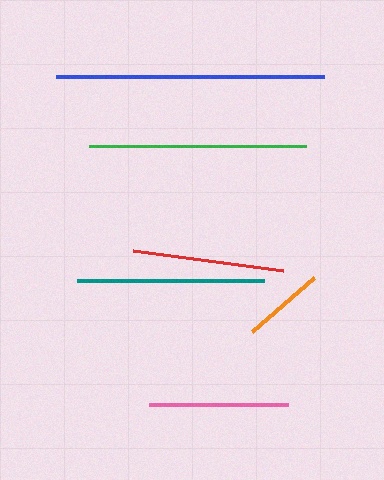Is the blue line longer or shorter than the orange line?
The blue line is longer than the orange line.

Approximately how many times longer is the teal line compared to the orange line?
The teal line is approximately 2.3 times the length of the orange line.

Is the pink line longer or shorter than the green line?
The green line is longer than the pink line.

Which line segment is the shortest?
The orange line is the shortest at approximately 83 pixels.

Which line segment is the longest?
The blue line is the longest at approximately 267 pixels.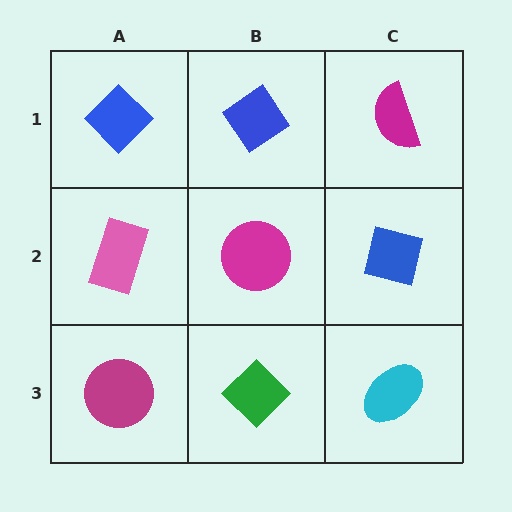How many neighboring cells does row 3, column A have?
2.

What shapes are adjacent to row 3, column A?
A pink rectangle (row 2, column A), a green diamond (row 3, column B).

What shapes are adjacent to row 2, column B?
A blue diamond (row 1, column B), a green diamond (row 3, column B), a pink rectangle (row 2, column A), a blue square (row 2, column C).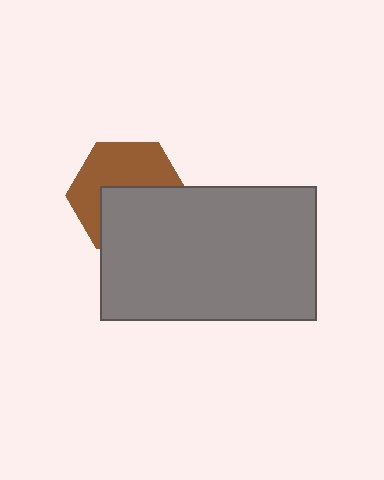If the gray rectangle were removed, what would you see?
You would see the complete brown hexagon.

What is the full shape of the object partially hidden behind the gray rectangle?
The partially hidden object is a brown hexagon.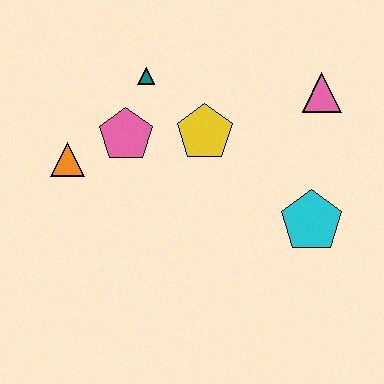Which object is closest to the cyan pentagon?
The pink triangle is closest to the cyan pentagon.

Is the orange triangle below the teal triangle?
Yes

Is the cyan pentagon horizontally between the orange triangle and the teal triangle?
No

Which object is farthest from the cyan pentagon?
The orange triangle is farthest from the cyan pentagon.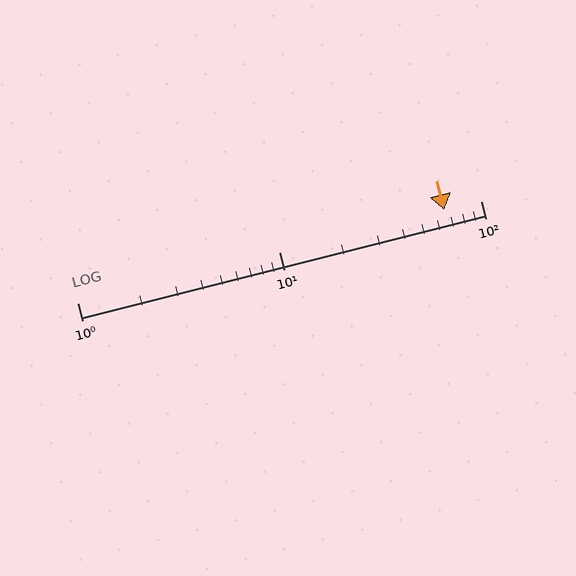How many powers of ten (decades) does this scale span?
The scale spans 2 decades, from 1 to 100.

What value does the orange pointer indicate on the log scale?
The pointer indicates approximately 66.